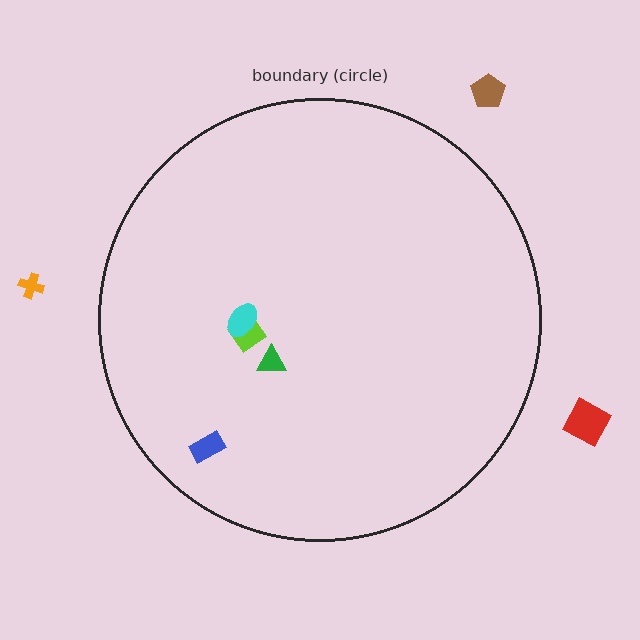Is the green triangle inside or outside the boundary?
Inside.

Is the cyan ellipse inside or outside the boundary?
Inside.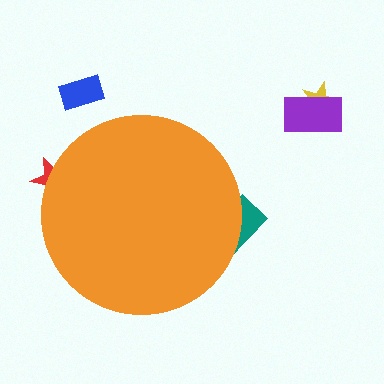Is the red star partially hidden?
Yes, the red star is partially hidden behind the orange circle.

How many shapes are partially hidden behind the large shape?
2 shapes are partially hidden.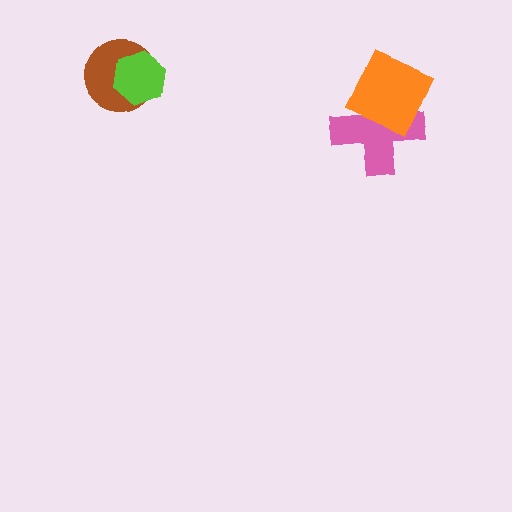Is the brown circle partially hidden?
Yes, it is partially covered by another shape.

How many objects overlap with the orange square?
1 object overlaps with the orange square.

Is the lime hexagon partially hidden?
No, no other shape covers it.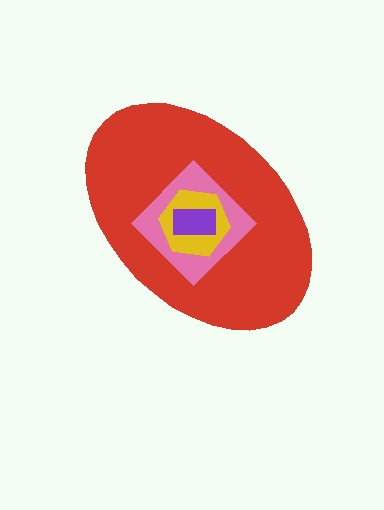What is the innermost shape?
The purple rectangle.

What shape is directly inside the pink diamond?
The yellow hexagon.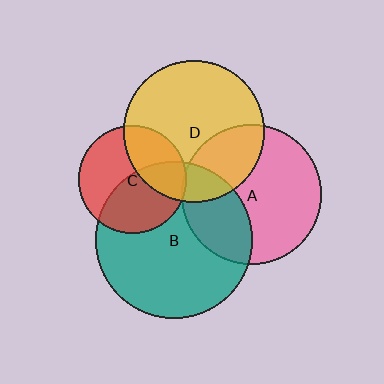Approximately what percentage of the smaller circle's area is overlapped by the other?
Approximately 15%.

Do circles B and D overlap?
Yes.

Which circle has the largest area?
Circle B (teal).